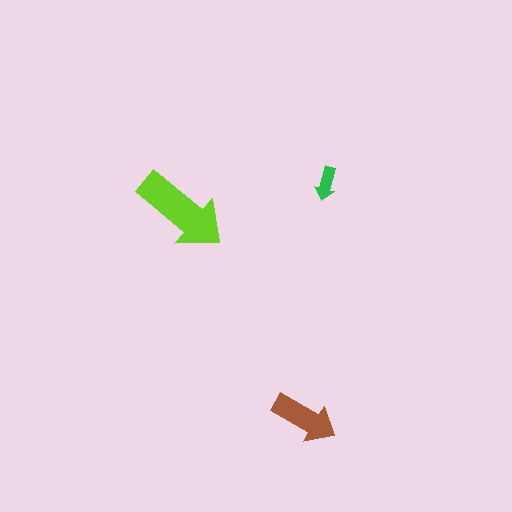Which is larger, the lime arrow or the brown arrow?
The lime one.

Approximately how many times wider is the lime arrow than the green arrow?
About 3 times wider.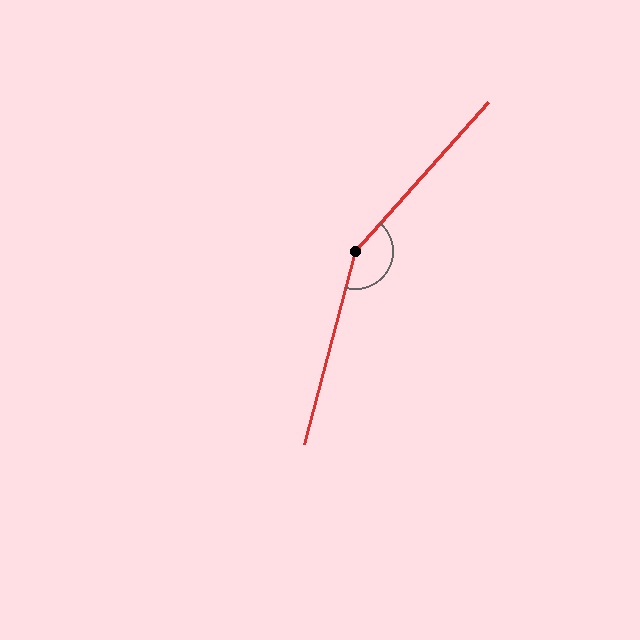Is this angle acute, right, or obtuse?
It is obtuse.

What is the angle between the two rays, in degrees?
Approximately 153 degrees.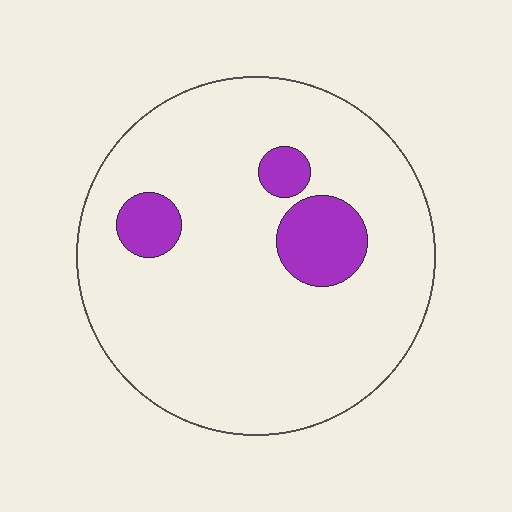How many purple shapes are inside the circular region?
3.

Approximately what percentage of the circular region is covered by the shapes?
Approximately 10%.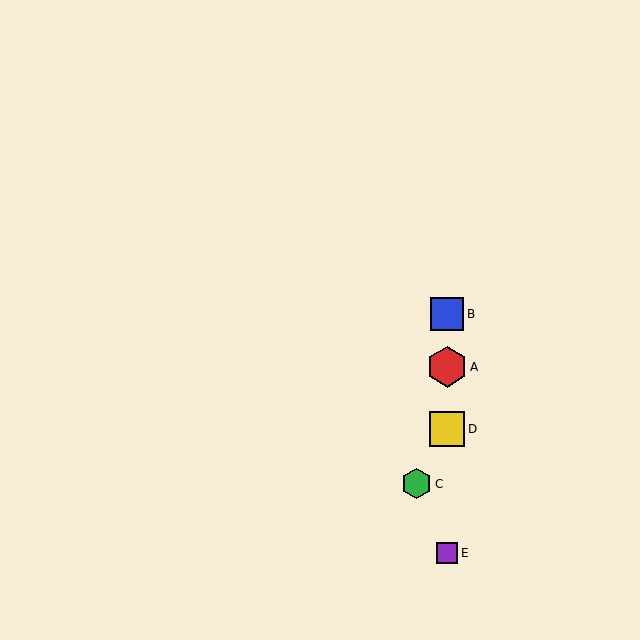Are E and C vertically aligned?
No, E is at x≈447 and C is at x≈417.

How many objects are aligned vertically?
4 objects (A, B, D, E) are aligned vertically.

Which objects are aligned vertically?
Objects A, B, D, E are aligned vertically.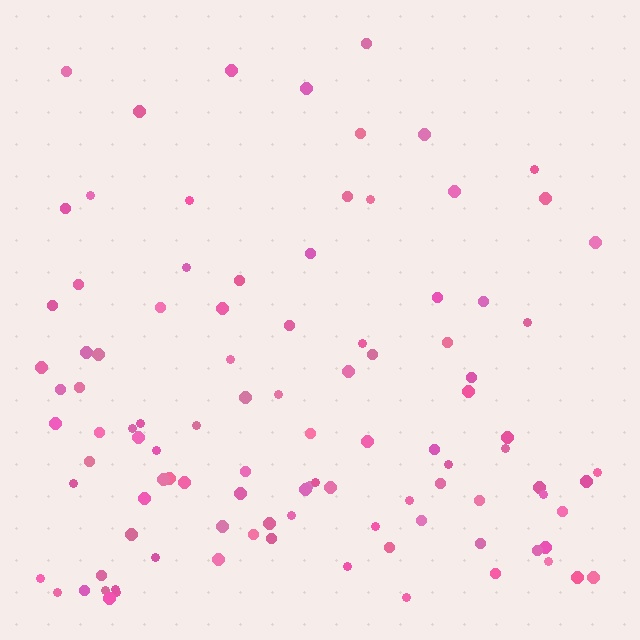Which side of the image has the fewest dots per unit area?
The top.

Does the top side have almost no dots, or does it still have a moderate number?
Still a moderate number, just noticeably fewer than the bottom.